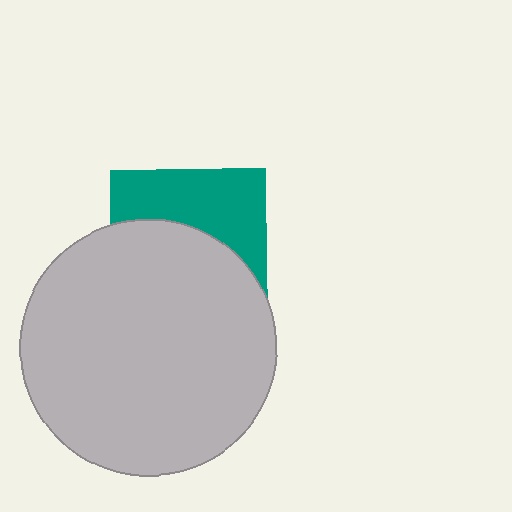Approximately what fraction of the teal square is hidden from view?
Roughly 57% of the teal square is hidden behind the light gray circle.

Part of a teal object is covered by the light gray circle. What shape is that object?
It is a square.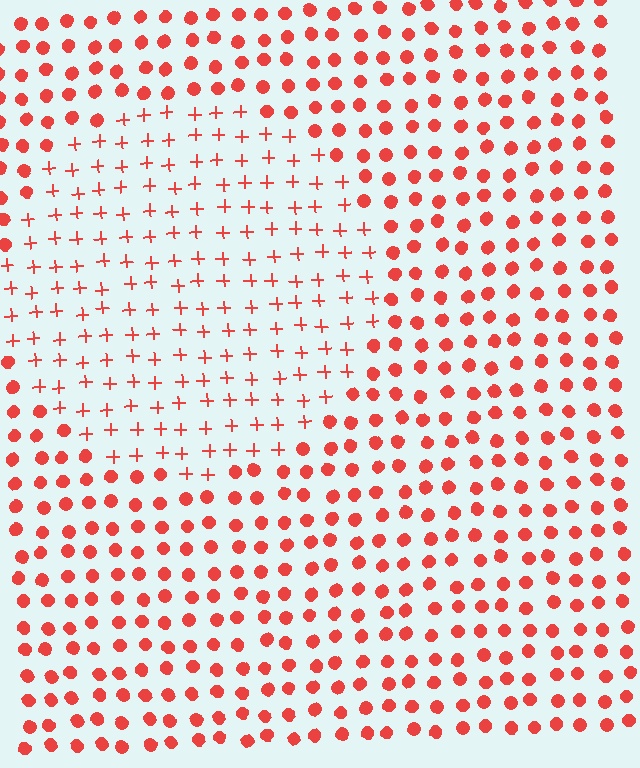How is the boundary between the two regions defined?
The boundary is defined by a change in element shape: plus signs inside vs. circles outside. All elements share the same color and spacing.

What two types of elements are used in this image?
The image uses plus signs inside the circle region and circles outside it.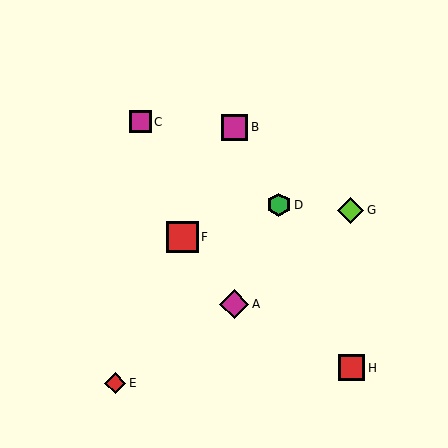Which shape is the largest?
The red square (labeled F) is the largest.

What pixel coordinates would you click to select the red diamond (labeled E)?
Click at (115, 383) to select the red diamond E.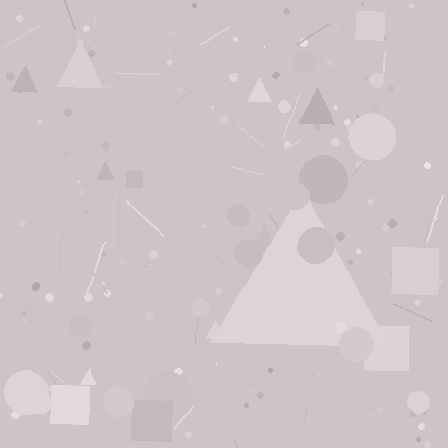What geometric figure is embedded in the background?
A triangle is embedded in the background.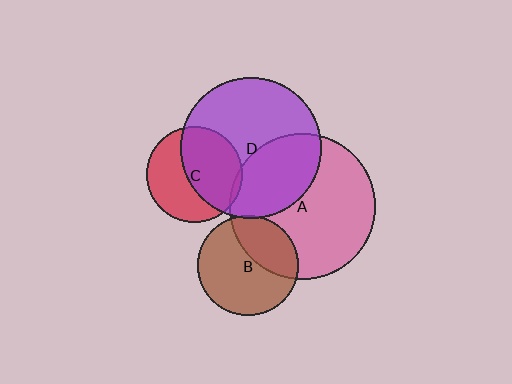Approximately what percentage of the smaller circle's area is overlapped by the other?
Approximately 5%.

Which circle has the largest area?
Circle A (pink).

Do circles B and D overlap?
Yes.